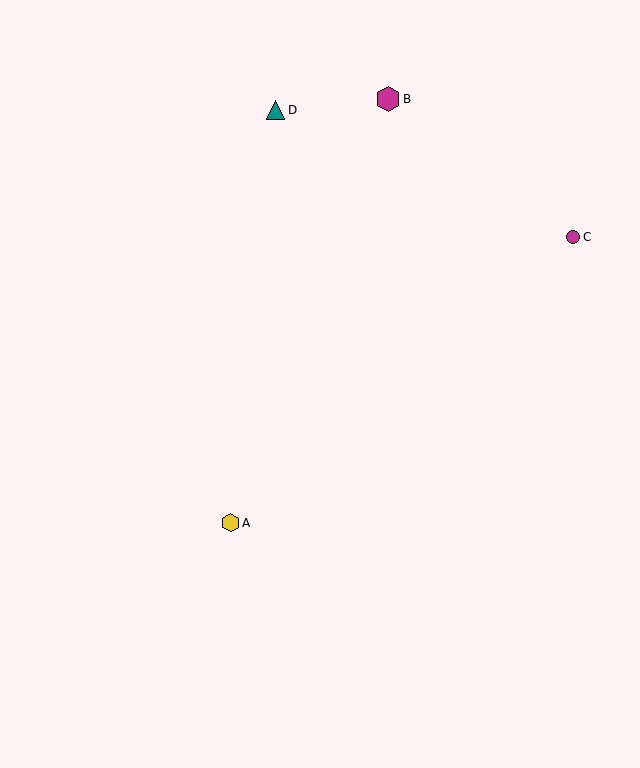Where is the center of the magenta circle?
The center of the magenta circle is at (573, 237).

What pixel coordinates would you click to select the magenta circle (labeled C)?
Click at (573, 237) to select the magenta circle C.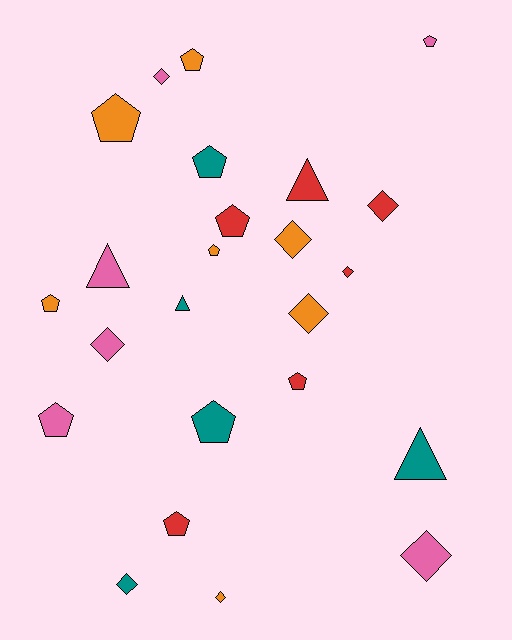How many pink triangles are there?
There is 1 pink triangle.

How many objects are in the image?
There are 24 objects.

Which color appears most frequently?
Orange, with 7 objects.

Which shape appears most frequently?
Pentagon, with 11 objects.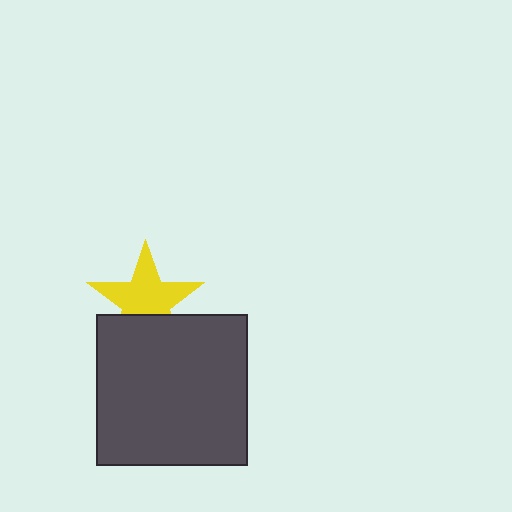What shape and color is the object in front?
The object in front is a dark gray square.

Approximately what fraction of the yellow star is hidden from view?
Roughly 31% of the yellow star is hidden behind the dark gray square.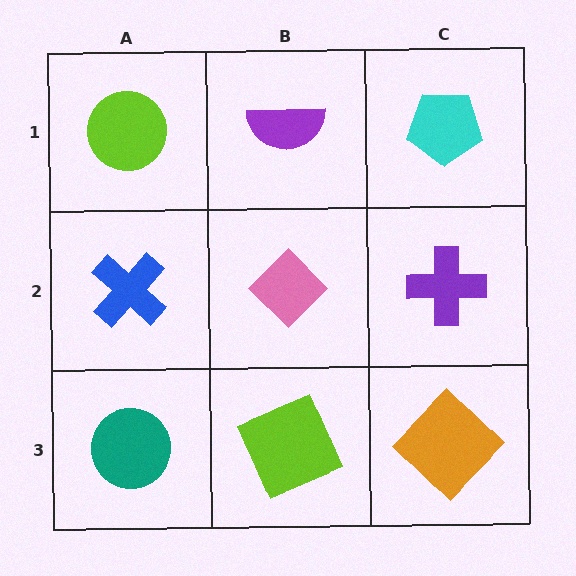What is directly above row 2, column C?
A cyan pentagon.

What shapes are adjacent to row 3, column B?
A pink diamond (row 2, column B), a teal circle (row 3, column A), an orange diamond (row 3, column C).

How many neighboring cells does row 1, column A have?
2.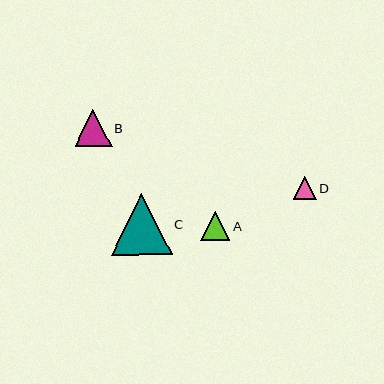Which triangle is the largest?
Triangle C is the largest with a size of approximately 61 pixels.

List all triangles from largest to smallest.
From largest to smallest: C, B, A, D.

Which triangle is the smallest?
Triangle D is the smallest with a size of approximately 23 pixels.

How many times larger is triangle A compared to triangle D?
Triangle A is approximately 1.2 times the size of triangle D.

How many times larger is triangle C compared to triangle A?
Triangle C is approximately 2.1 times the size of triangle A.